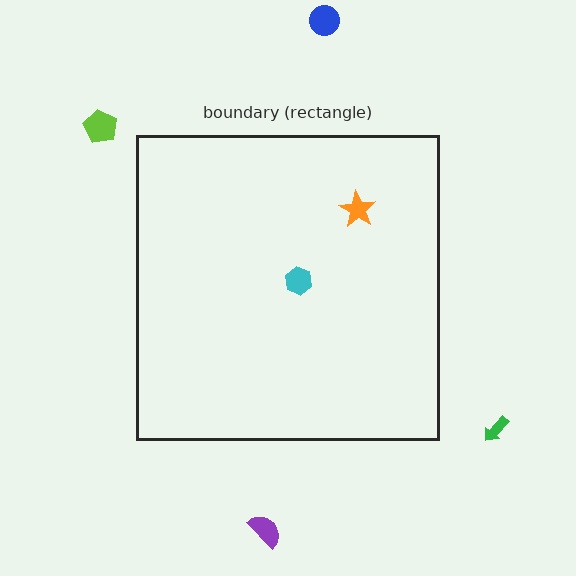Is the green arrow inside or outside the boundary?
Outside.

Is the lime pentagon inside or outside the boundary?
Outside.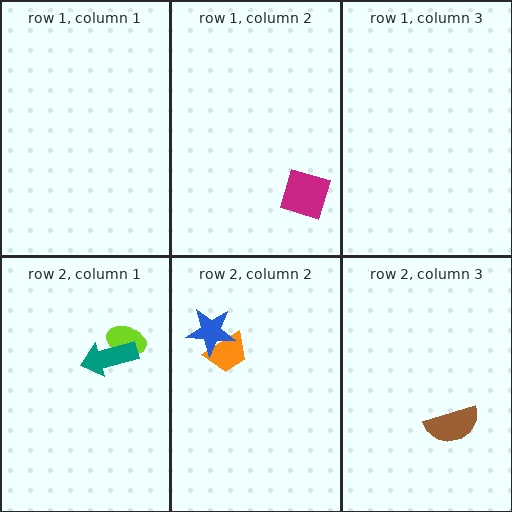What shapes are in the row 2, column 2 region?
The orange trapezoid, the blue star.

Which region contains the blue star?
The row 2, column 2 region.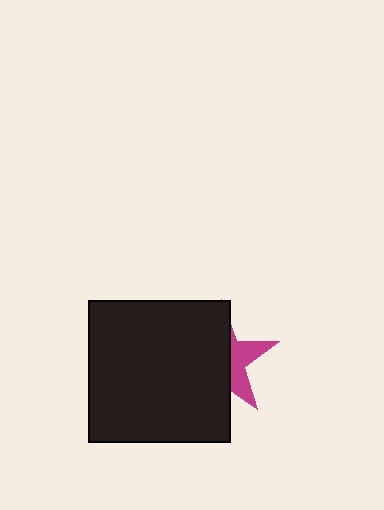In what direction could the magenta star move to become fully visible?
The magenta star could move right. That would shift it out from behind the black square entirely.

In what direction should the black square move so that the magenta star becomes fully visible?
The black square should move left. That is the shortest direction to clear the overlap and leave the magenta star fully visible.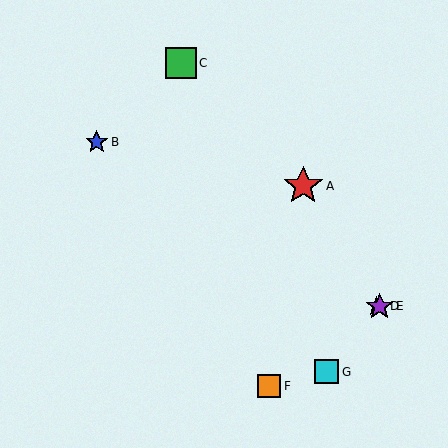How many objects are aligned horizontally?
2 objects (D, E) are aligned horizontally.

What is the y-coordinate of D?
Object D is at y≈306.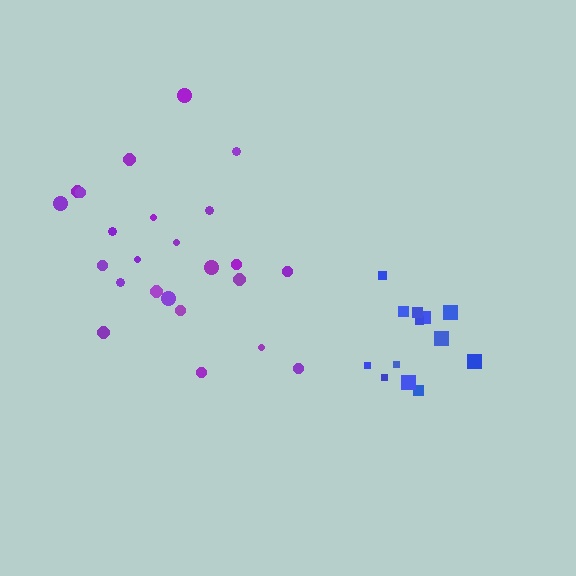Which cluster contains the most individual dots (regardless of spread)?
Purple (24).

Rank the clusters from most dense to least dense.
blue, purple.